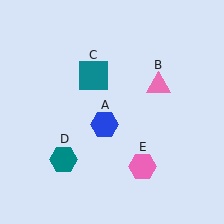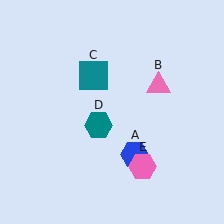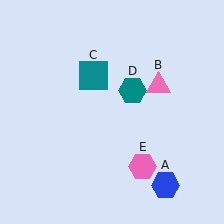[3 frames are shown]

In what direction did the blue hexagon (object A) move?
The blue hexagon (object A) moved down and to the right.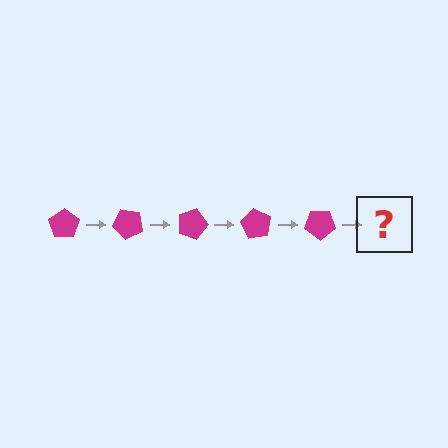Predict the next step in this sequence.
The next step is a magenta pentagon rotated 225 degrees.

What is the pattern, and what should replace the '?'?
The pattern is that the pentagon rotates 45 degrees each step. The '?' should be a magenta pentagon rotated 225 degrees.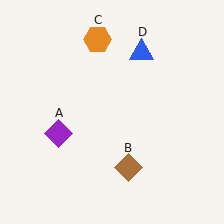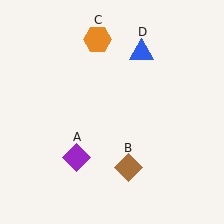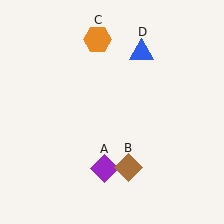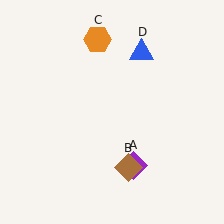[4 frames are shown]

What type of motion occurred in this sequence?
The purple diamond (object A) rotated counterclockwise around the center of the scene.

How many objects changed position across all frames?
1 object changed position: purple diamond (object A).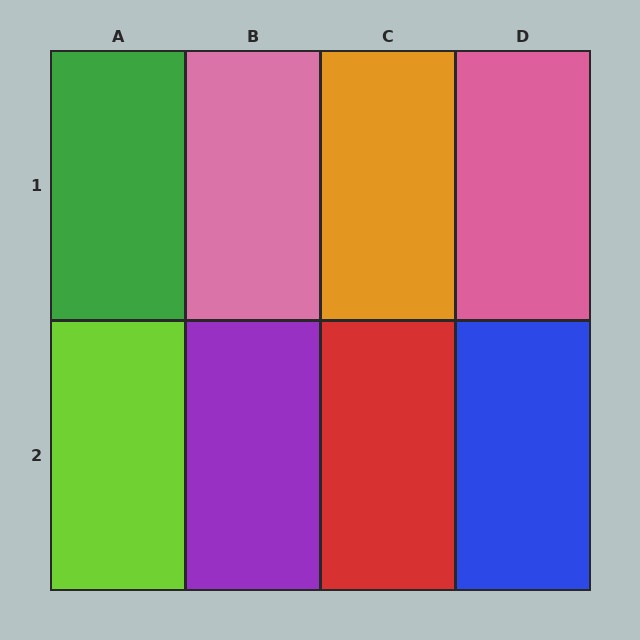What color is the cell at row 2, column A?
Lime.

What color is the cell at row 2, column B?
Purple.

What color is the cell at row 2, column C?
Red.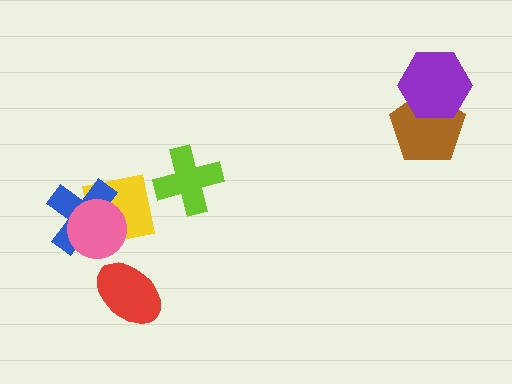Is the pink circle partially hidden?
No, no other shape covers it.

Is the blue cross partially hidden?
Yes, it is partially covered by another shape.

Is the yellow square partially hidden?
Yes, it is partially covered by another shape.